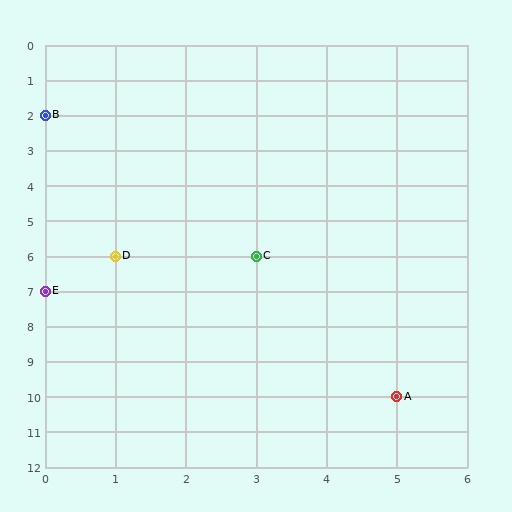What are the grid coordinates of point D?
Point D is at grid coordinates (1, 6).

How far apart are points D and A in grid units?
Points D and A are 4 columns and 4 rows apart (about 5.7 grid units diagonally).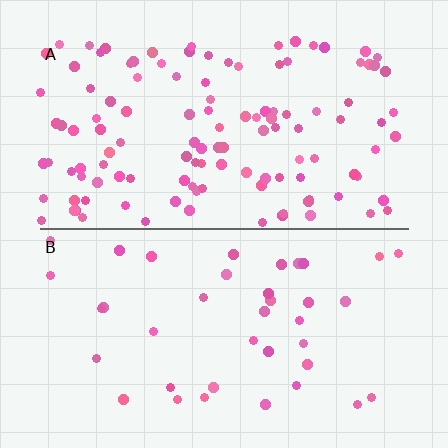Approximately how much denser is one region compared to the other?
Approximately 3.1× — region A over region B.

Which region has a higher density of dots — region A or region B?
A (the top).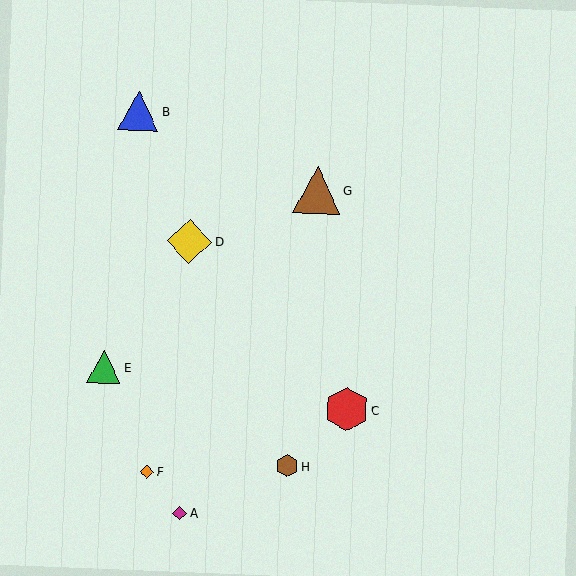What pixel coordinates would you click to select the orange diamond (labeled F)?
Click at (147, 472) to select the orange diamond F.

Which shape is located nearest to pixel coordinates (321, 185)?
The brown triangle (labeled G) at (317, 190) is nearest to that location.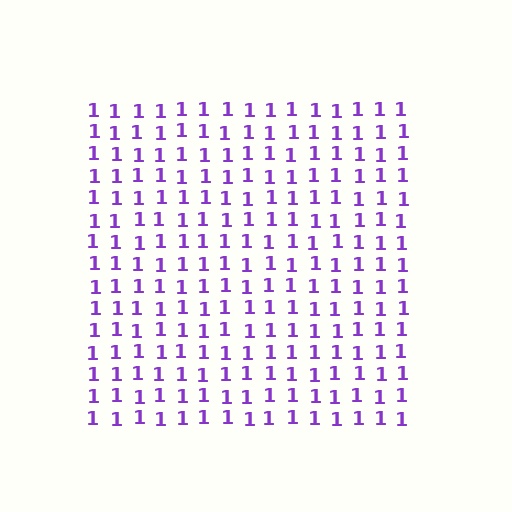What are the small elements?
The small elements are digit 1's.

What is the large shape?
The large shape is a square.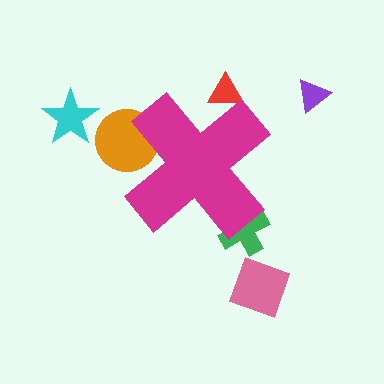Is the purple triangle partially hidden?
No, the purple triangle is fully visible.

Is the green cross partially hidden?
Yes, the green cross is partially hidden behind the magenta cross.